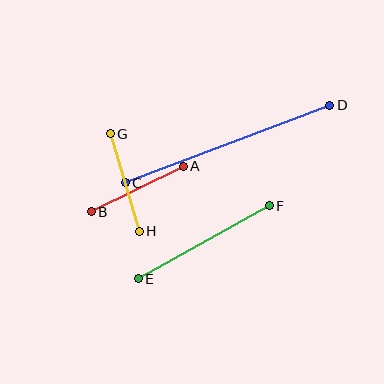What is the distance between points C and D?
The distance is approximately 219 pixels.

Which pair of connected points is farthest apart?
Points C and D are farthest apart.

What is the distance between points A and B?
The distance is approximately 103 pixels.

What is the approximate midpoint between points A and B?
The midpoint is at approximately (137, 189) pixels.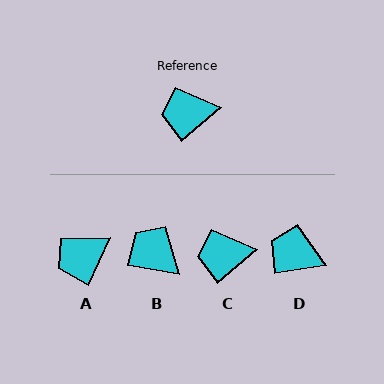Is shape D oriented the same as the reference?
No, it is off by about 32 degrees.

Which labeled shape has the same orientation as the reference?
C.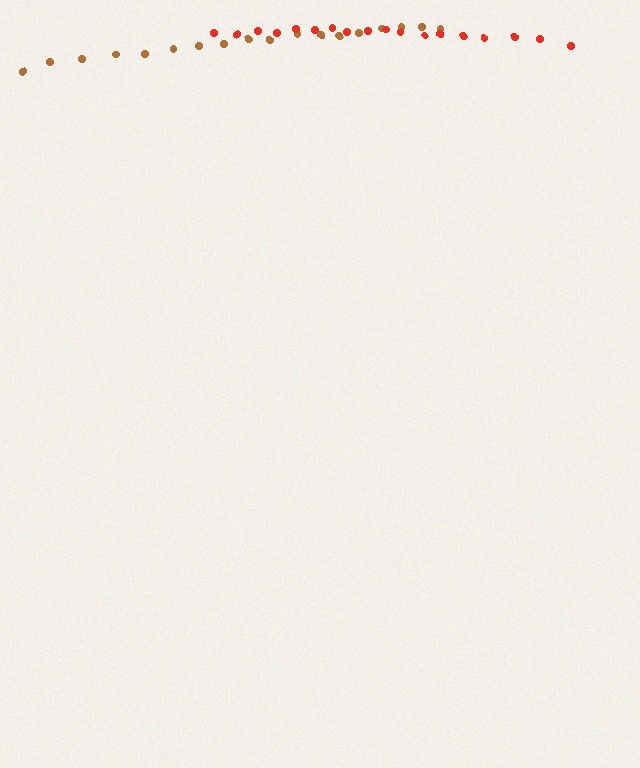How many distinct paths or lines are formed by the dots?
There are 2 distinct paths.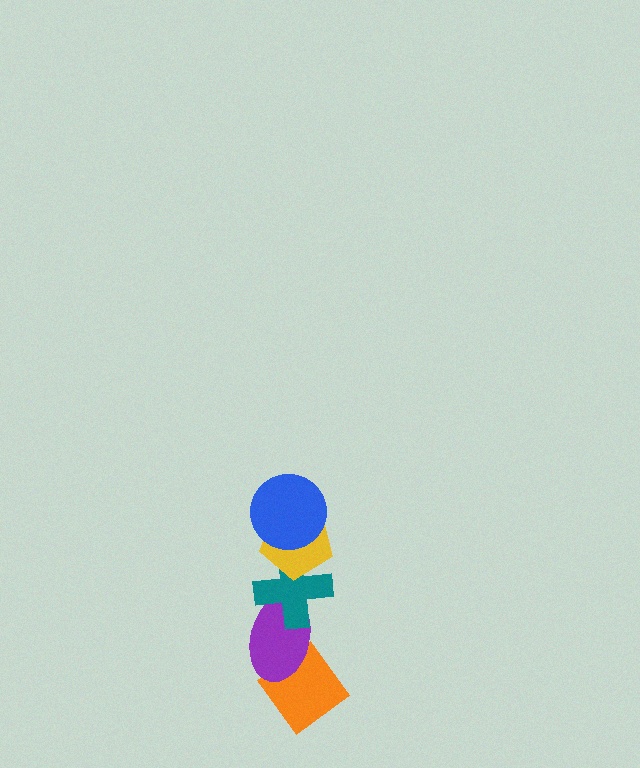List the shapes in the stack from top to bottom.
From top to bottom: the blue circle, the yellow pentagon, the teal cross, the purple ellipse, the orange diamond.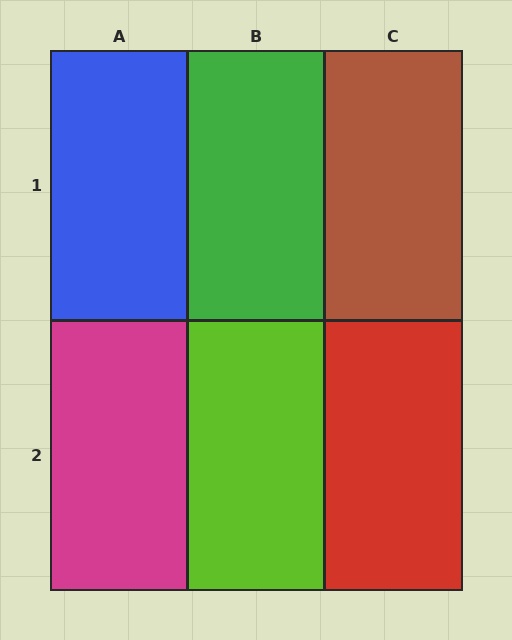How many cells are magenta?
1 cell is magenta.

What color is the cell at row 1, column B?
Green.